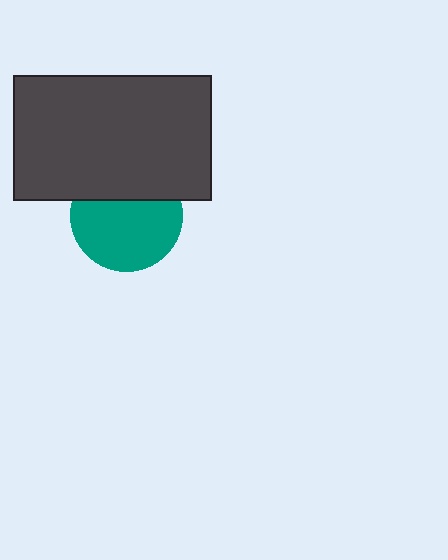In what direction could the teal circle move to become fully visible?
The teal circle could move down. That would shift it out from behind the dark gray rectangle entirely.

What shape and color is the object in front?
The object in front is a dark gray rectangle.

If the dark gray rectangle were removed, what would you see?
You would see the complete teal circle.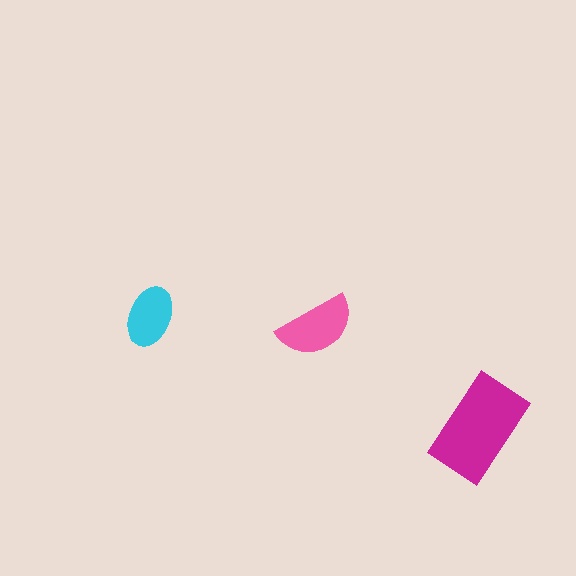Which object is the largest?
The magenta rectangle.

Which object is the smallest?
The cyan ellipse.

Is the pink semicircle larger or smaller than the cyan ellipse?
Larger.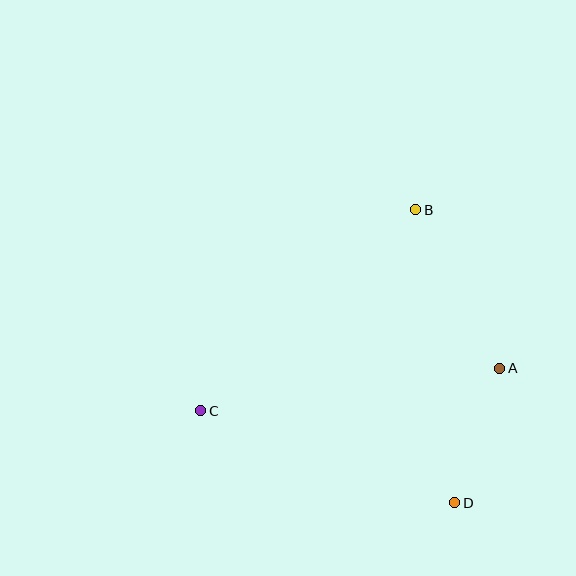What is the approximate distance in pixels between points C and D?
The distance between C and D is approximately 270 pixels.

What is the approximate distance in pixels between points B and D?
The distance between B and D is approximately 295 pixels.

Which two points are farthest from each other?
Points A and C are farthest from each other.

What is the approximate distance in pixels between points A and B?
The distance between A and B is approximately 179 pixels.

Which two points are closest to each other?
Points A and D are closest to each other.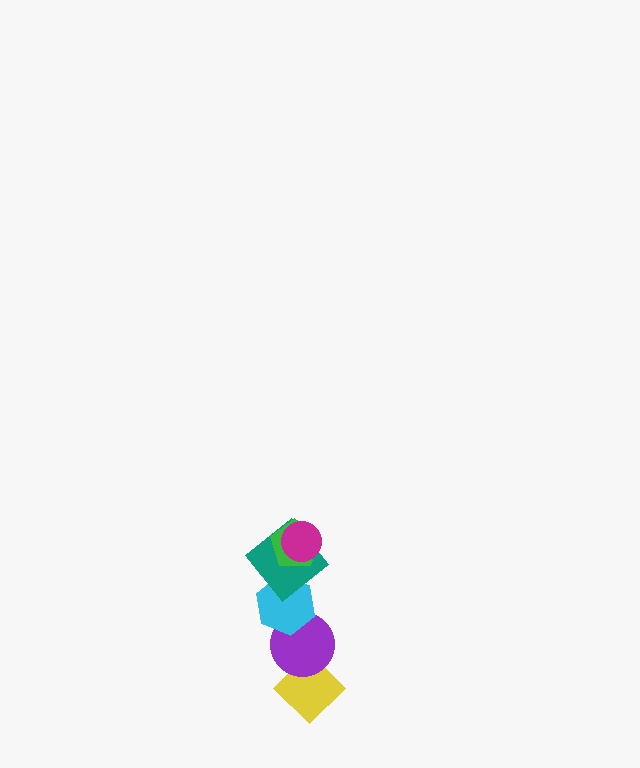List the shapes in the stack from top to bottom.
From top to bottom: the magenta circle, the green pentagon, the teal diamond, the cyan hexagon, the purple circle, the yellow diamond.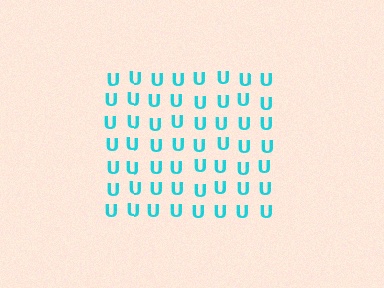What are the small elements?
The small elements are letter U's.